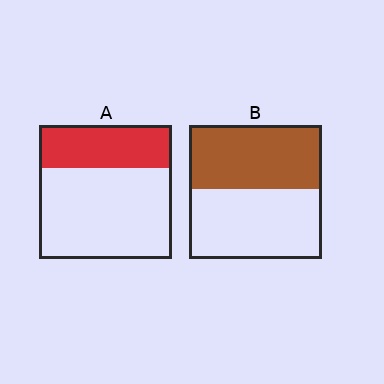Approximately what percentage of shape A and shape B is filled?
A is approximately 30% and B is approximately 50%.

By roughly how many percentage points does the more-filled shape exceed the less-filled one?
By roughly 15 percentage points (B over A).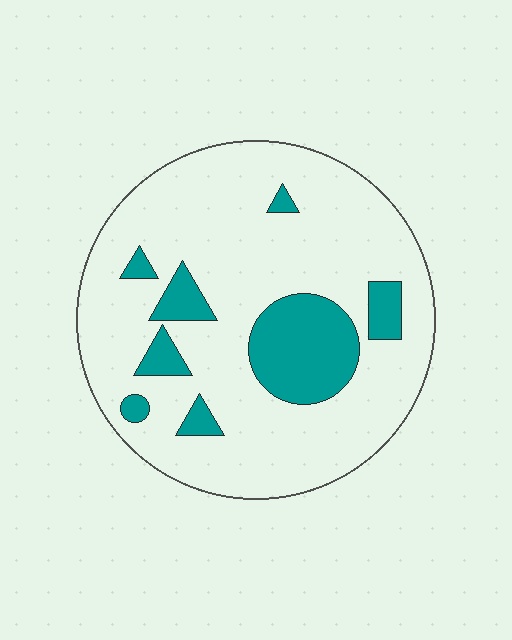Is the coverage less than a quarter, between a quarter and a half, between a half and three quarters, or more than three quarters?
Less than a quarter.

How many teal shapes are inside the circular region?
8.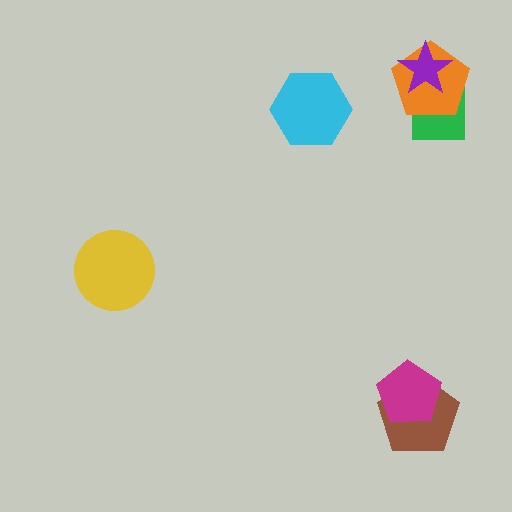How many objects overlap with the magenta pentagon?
1 object overlaps with the magenta pentagon.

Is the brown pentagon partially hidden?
Yes, it is partially covered by another shape.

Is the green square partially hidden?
Yes, it is partially covered by another shape.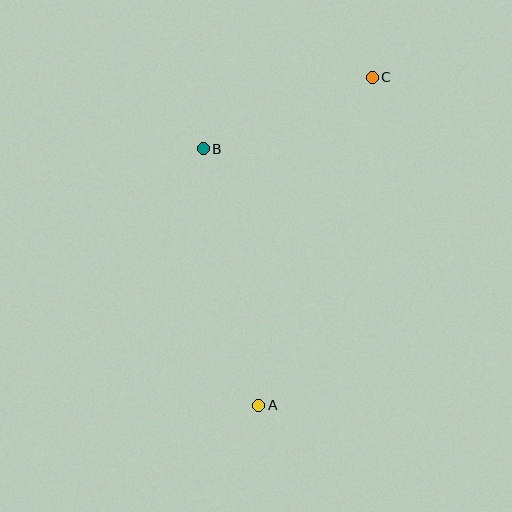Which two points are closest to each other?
Points B and C are closest to each other.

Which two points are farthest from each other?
Points A and C are farthest from each other.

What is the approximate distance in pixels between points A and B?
The distance between A and B is approximately 262 pixels.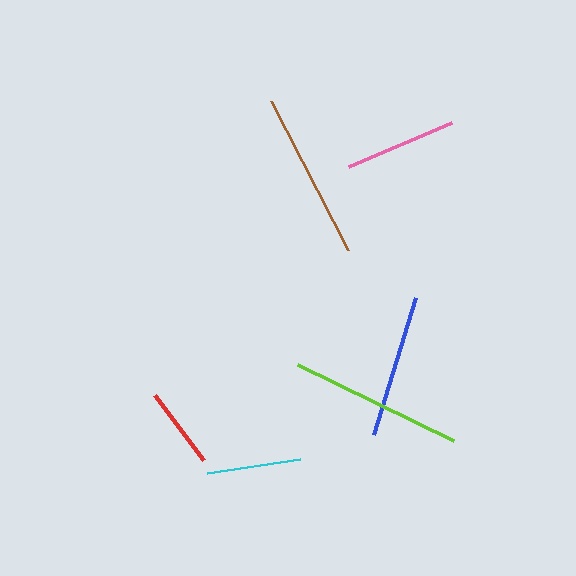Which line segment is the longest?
The lime line is the longest at approximately 174 pixels.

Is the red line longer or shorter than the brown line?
The brown line is longer than the red line.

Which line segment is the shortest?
The red line is the shortest at approximately 82 pixels.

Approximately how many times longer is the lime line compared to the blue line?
The lime line is approximately 1.2 times the length of the blue line.